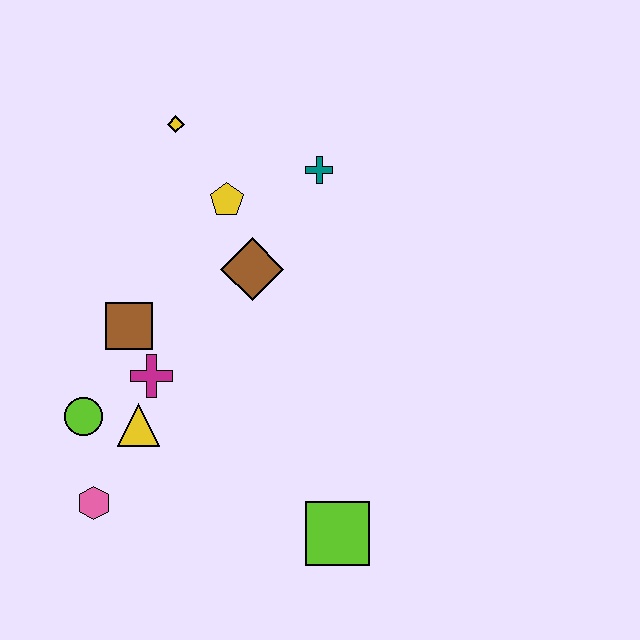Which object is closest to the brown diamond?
The yellow pentagon is closest to the brown diamond.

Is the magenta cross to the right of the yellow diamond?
No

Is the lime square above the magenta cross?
No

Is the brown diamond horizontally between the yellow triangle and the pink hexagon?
No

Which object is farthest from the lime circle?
The teal cross is farthest from the lime circle.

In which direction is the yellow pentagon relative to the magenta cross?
The yellow pentagon is above the magenta cross.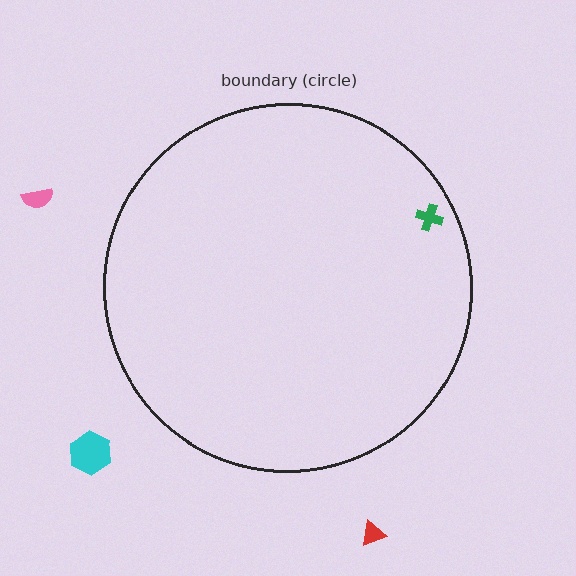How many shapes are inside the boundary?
1 inside, 3 outside.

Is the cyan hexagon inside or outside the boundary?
Outside.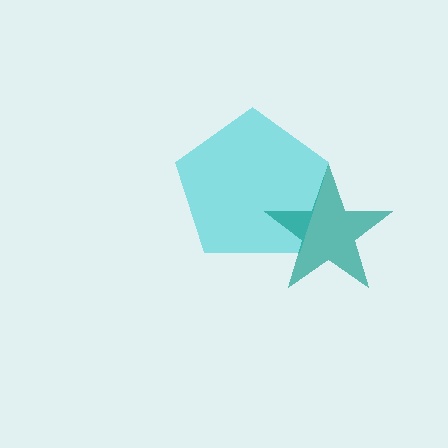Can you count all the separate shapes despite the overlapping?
Yes, there are 2 separate shapes.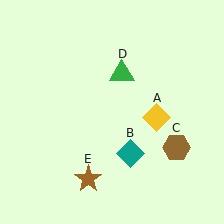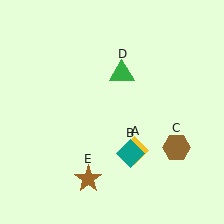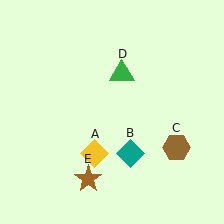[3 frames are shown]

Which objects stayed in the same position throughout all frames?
Teal diamond (object B) and brown hexagon (object C) and green triangle (object D) and brown star (object E) remained stationary.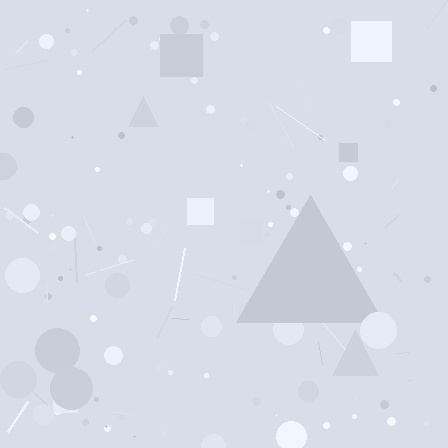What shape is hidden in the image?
A triangle is hidden in the image.